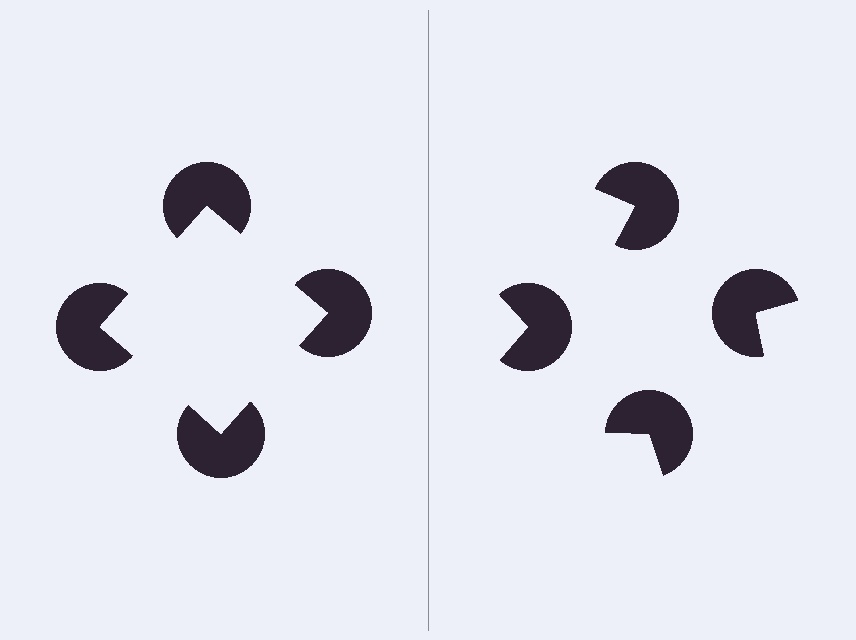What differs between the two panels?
The pac-man discs are positioned identically on both sides; only the wedge orientations differ. On the left they align to a square; on the right they are misaligned.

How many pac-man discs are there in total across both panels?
8 — 4 on each side.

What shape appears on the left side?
An illusory square.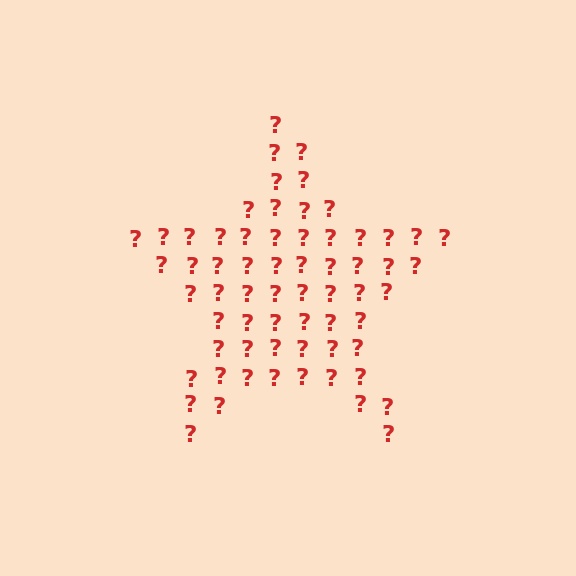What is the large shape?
The large shape is a star.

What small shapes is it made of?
It is made of small question marks.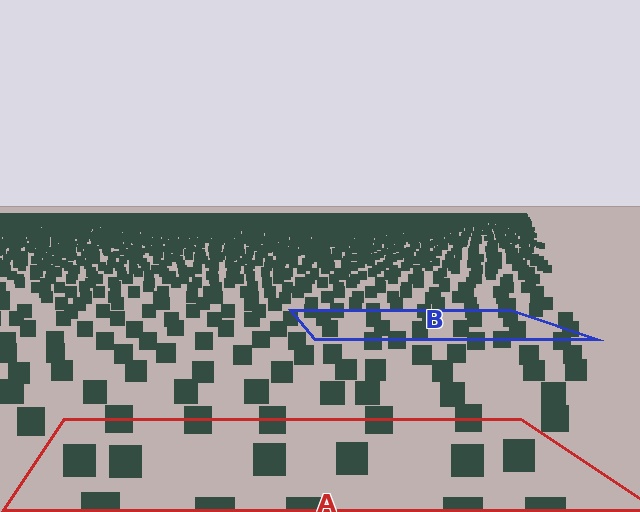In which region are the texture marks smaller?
The texture marks are smaller in region B, because it is farther away.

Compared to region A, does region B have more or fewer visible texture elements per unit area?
Region B has more texture elements per unit area — they are packed more densely because it is farther away.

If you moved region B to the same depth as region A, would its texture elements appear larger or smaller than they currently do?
They would appear larger. At a closer depth, the same texture elements are projected at a bigger on-screen size.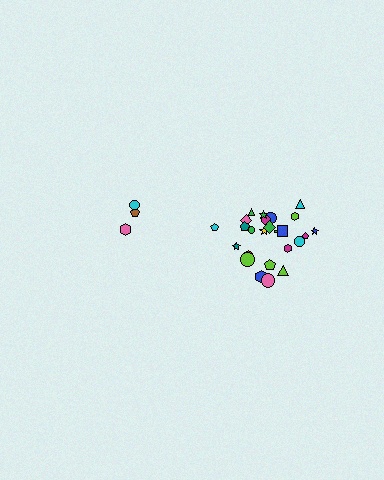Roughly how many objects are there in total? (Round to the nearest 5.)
Roughly 30 objects in total.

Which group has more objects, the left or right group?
The right group.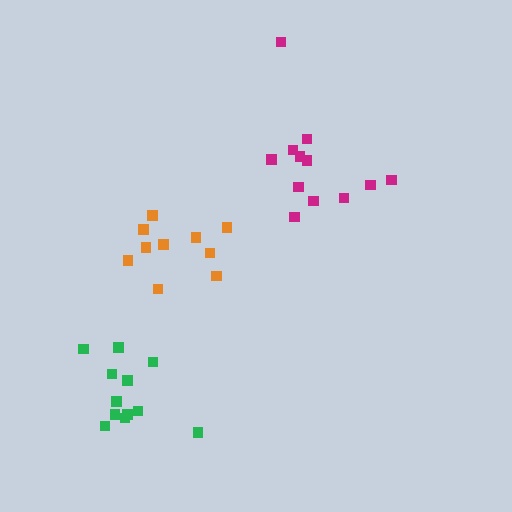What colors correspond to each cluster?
The clusters are colored: orange, magenta, green.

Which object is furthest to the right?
The magenta cluster is rightmost.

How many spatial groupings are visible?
There are 3 spatial groupings.